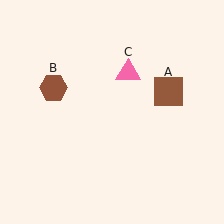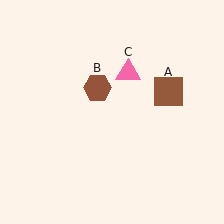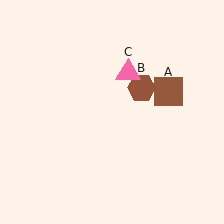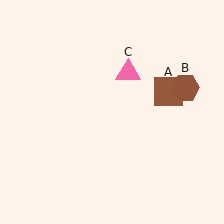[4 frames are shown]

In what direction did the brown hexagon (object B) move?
The brown hexagon (object B) moved right.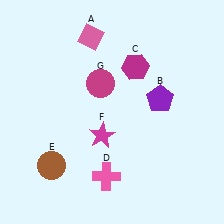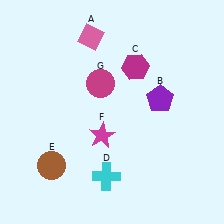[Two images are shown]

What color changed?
The cross (D) changed from pink in Image 1 to cyan in Image 2.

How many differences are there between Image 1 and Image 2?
There is 1 difference between the two images.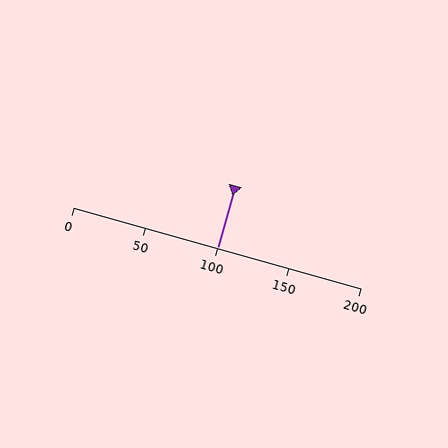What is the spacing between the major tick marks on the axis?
The major ticks are spaced 50 apart.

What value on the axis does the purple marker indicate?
The marker indicates approximately 100.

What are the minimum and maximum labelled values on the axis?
The axis runs from 0 to 200.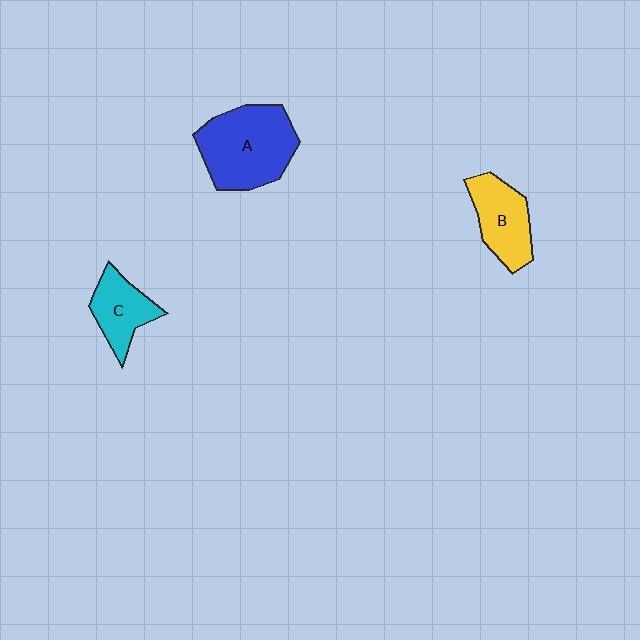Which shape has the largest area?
Shape A (blue).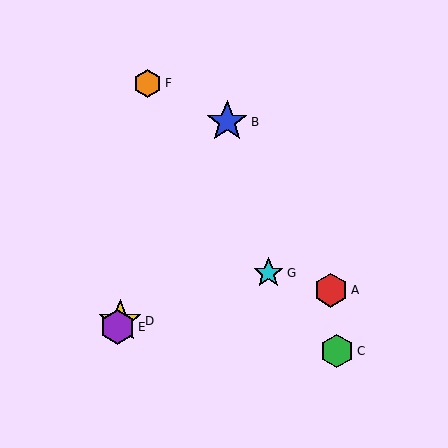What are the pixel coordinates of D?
Object D is at (120, 321).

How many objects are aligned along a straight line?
3 objects (B, D, E) are aligned along a straight line.